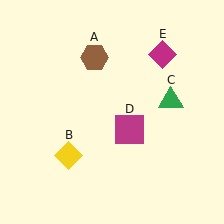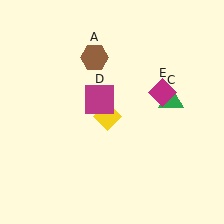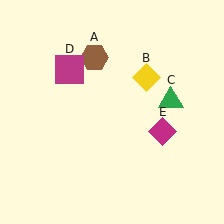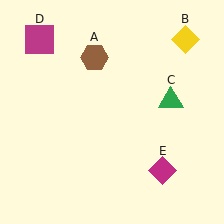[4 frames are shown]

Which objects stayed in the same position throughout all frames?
Brown hexagon (object A) and green triangle (object C) remained stationary.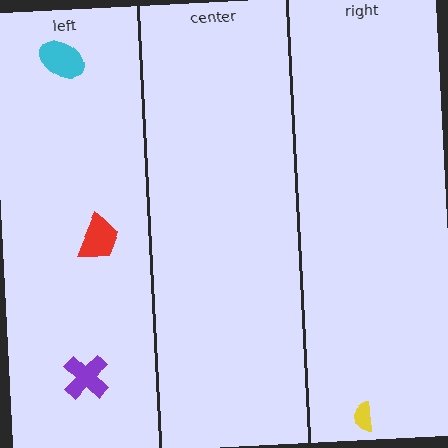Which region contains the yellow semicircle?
The right region.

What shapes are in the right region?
The yellow semicircle.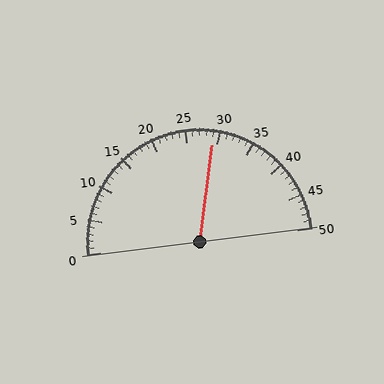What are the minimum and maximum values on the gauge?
The gauge ranges from 0 to 50.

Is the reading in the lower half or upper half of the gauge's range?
The reading is in the upper half of the range (0 to 50).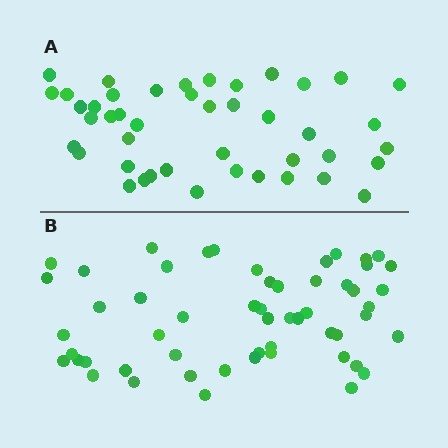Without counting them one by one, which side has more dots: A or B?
Region B (the bottom region) has more dots.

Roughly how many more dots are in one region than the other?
Region B has roughly 12 or so more dots than region A.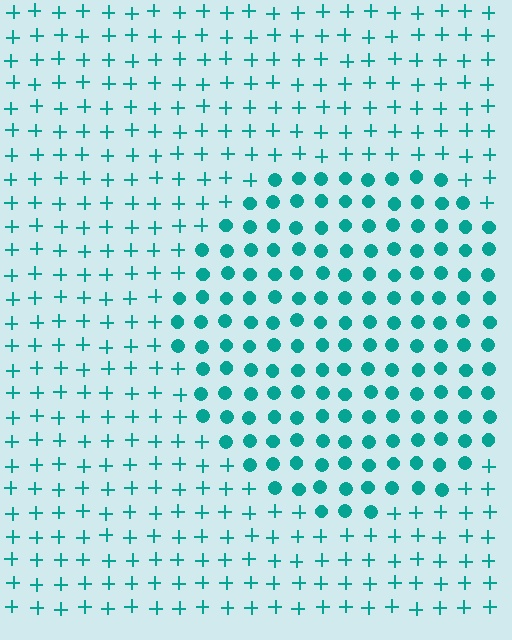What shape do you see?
I see a circle.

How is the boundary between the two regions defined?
The boundary is defined by a change in element shape: circles inside vs. plus signs outside. All elements share the same color and spacing.